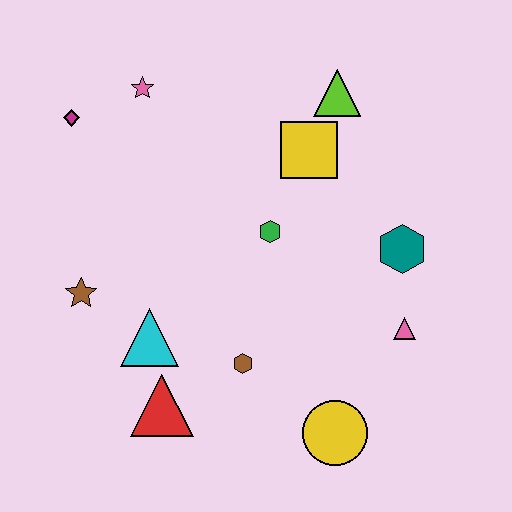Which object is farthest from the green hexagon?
The magenta diamond is farthest from the green hexagon.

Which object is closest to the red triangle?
The cyan triangle is closest to the red triangle.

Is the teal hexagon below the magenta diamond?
Yes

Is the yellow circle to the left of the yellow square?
No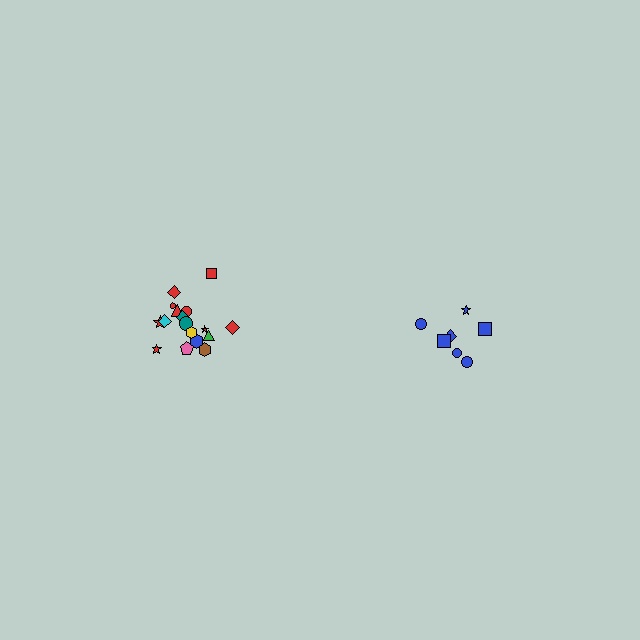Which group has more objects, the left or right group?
The left group.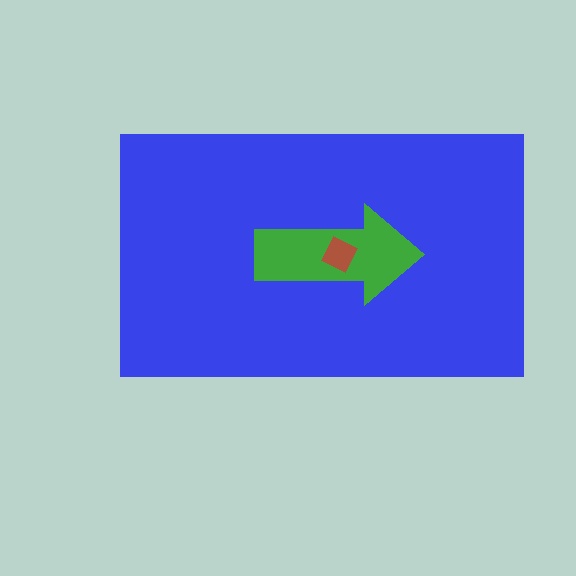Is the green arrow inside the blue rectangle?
Yes.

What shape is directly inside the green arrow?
The brown square.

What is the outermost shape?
The blue rectangle.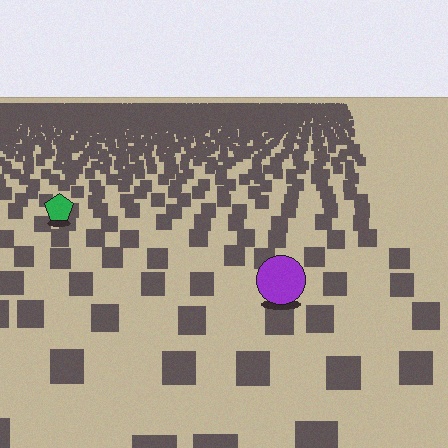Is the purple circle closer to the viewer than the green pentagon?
Yes. The purple circle is closer — you can tell from the texture gradient: the ground texture is coarser near it.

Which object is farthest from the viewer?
The green pentagon is farthest from the viewer. It appears smaller and the ground texture around it is denser.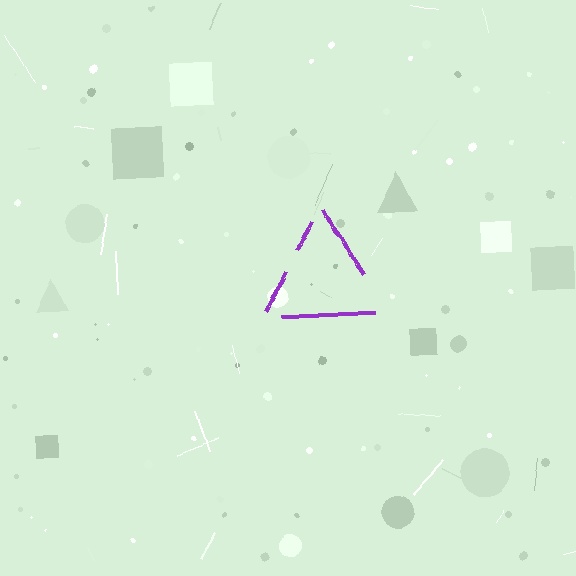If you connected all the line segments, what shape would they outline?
They would outline a triangle.